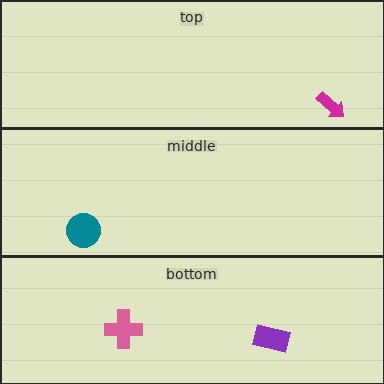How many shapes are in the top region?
1.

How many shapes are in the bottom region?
2.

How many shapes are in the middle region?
1.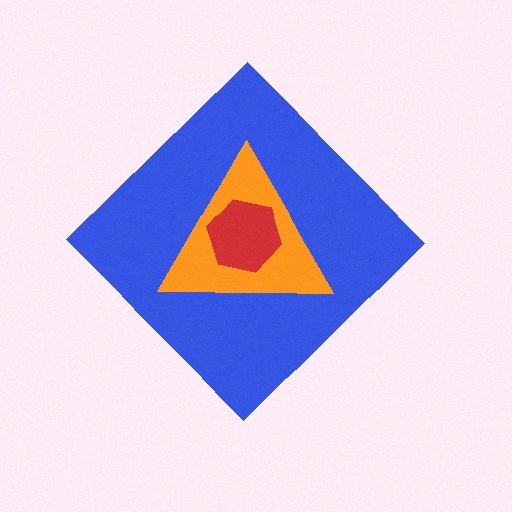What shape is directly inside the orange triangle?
The red hexagon.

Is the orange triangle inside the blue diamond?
Yes.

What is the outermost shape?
The blue diamond.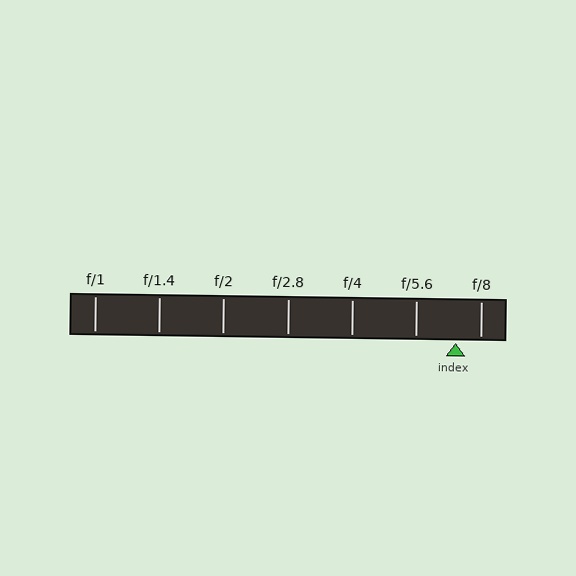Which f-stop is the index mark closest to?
The index mark is closest to f/8.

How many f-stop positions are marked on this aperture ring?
There are 7 f-stop positions marked.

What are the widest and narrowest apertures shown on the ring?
The widest aperture shown is f/1 and the narrowest is f/8.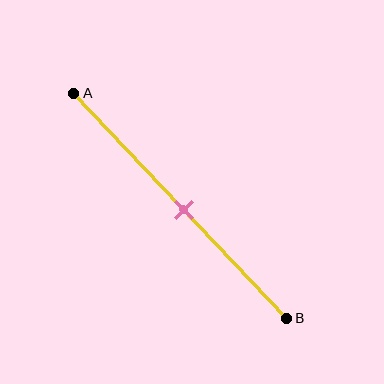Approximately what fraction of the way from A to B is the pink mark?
The pink mark is approximately 50% of the way from A to B.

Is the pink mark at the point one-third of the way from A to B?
No, the mark is at about 50% from A, not at the 33% one-third point.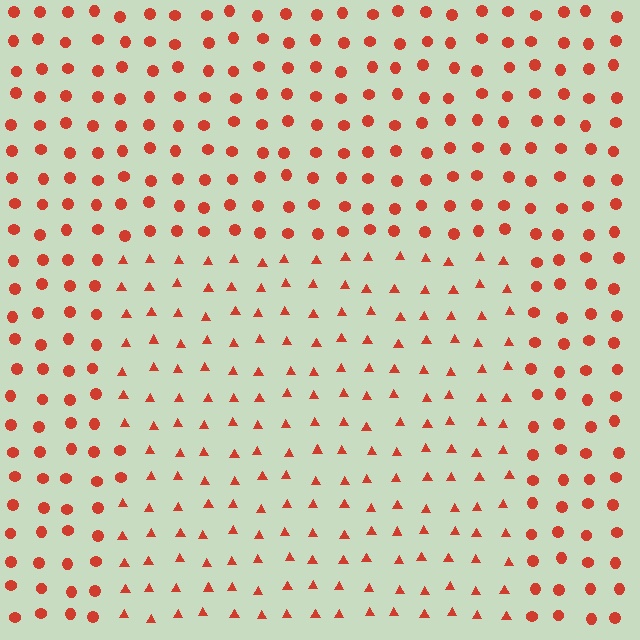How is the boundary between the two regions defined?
The boundary is defined by a change in element shape: triangles inside vs. circles outside. All elements share the same color and spacing.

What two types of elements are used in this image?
The image uses triangles inside the rectangle region and circles outside it.